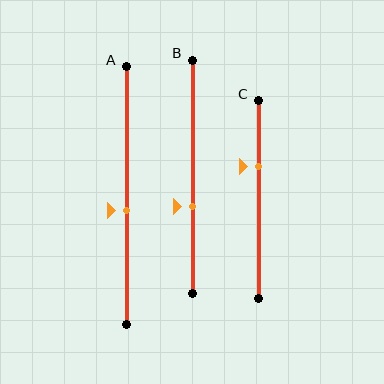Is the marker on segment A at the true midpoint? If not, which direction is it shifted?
No, the marker on segment A is shifted downward by about 6% of the segment length.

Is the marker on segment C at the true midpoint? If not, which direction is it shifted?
No, the marker on segment C is shifted upward by about 17% of the segment length.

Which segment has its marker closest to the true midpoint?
Segment A has its marker closest to the true midpoint.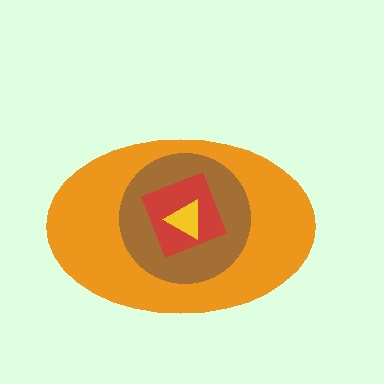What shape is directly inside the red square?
The yellow triangle.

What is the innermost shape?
The yellow triangle.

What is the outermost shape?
The orange ellipse.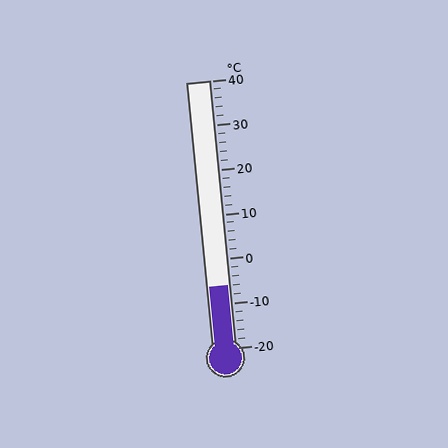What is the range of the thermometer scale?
The thermometer scale ranges from -20°C to 40°C.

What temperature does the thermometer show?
The thermometer shows approximately -6°C.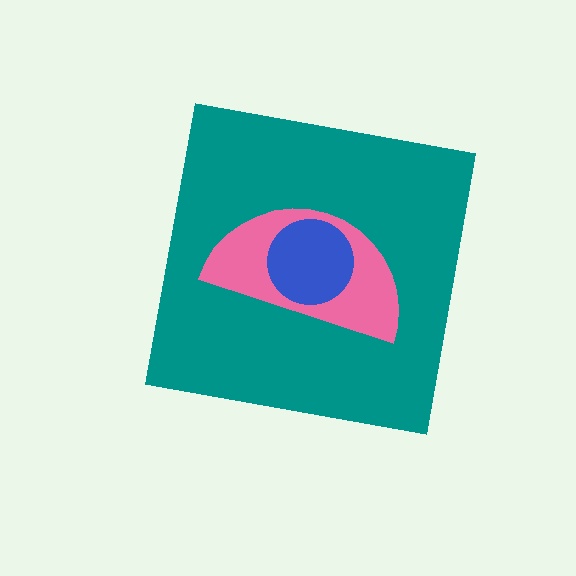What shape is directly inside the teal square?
The pink semicircle.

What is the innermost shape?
The blue circle.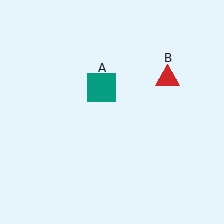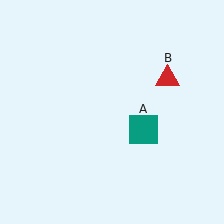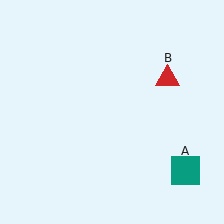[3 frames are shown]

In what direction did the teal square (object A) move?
The teal square (object A) moved down and to the right.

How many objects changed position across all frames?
1 object changed position: teal square (object A).